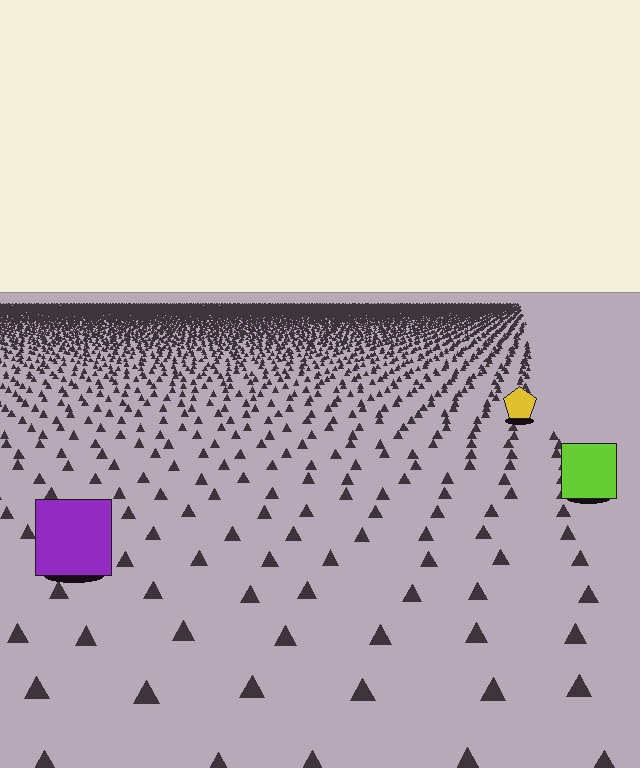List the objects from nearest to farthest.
From nearest to farthest: the purple square, the lime square, the yellow pentagon.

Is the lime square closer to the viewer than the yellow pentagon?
Yes. The lime square is closer — you can tell from the texture gradient: the ground texture is coarser near it.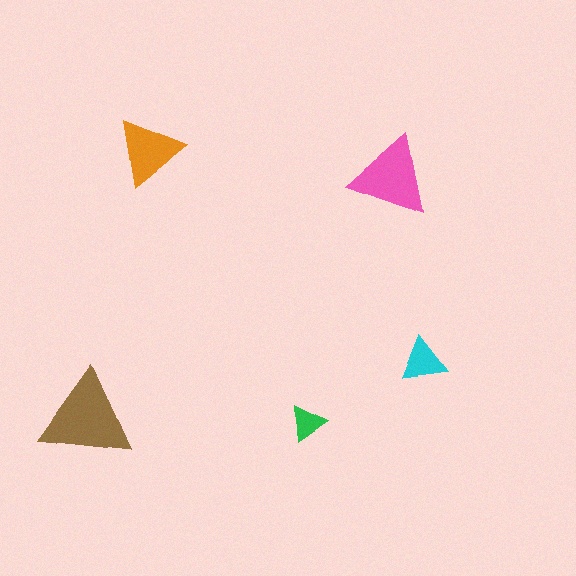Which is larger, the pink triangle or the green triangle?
The pink one.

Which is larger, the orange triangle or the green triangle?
The orange one.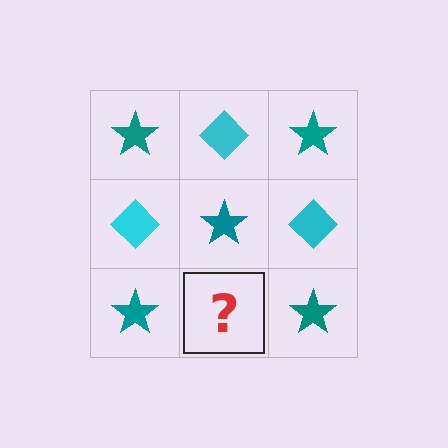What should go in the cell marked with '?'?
The missing cell should contain a cyan diamond.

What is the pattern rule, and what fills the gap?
The rule is that it alternates teal star and cyan diamond in a checkerboard pattern. The gap should be filled with a cyan diamond.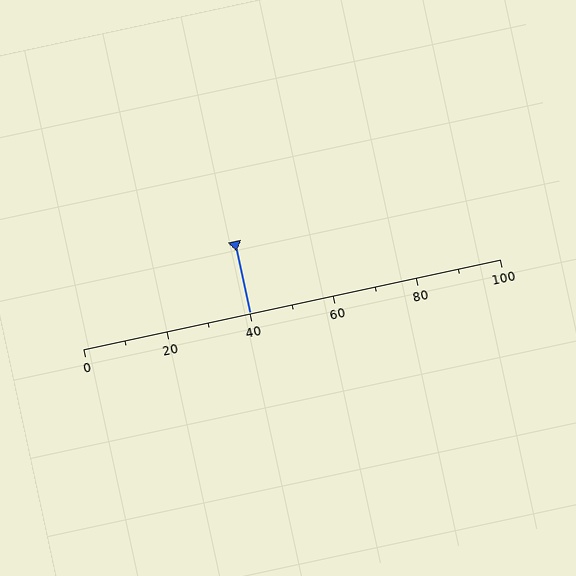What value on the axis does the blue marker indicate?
The marker indicates approximately 40.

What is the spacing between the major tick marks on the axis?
The major ticks are spaced 20 apart.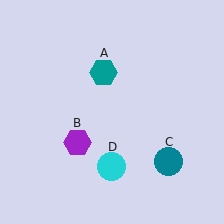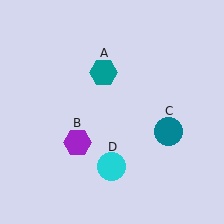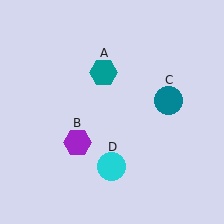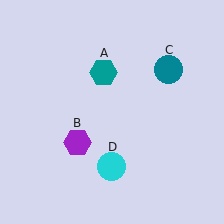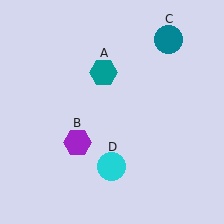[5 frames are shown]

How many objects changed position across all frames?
1 object changed position: teal circle (object C).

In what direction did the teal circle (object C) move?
The teal circle (object C) moved up.